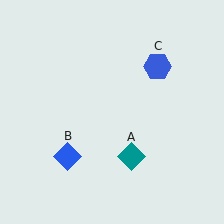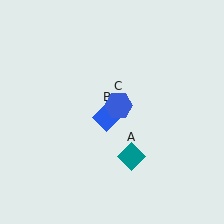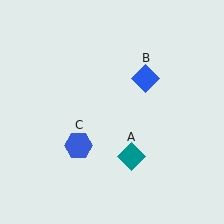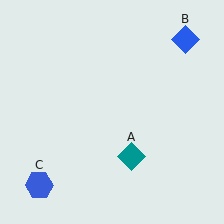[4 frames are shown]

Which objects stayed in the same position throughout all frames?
Teal diamond (object A) remained stationary.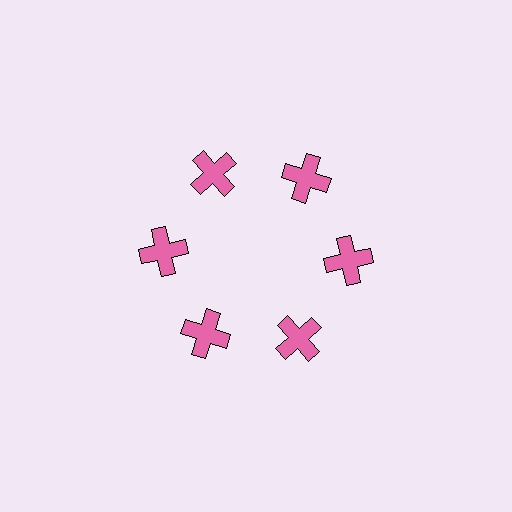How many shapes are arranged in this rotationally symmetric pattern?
There are 6 shapes, arranged in 6 groups of 1.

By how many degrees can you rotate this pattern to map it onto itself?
The pattern maps onto itself every 60 degrees of rotation.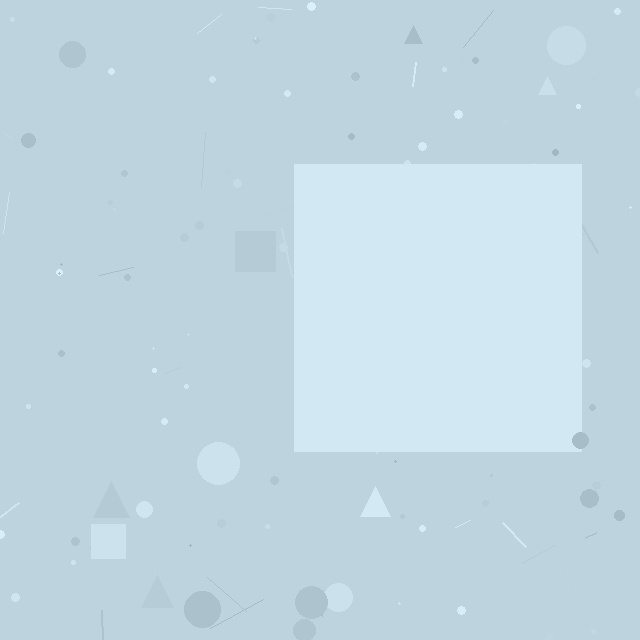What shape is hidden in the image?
A square is hidden in the image.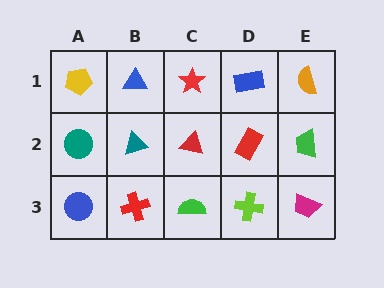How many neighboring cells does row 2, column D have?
4.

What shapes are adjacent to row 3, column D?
A red rectangle (row 2, column D), a green semicircle (row 3, column C), a magenta trapezoid (row 3, column E).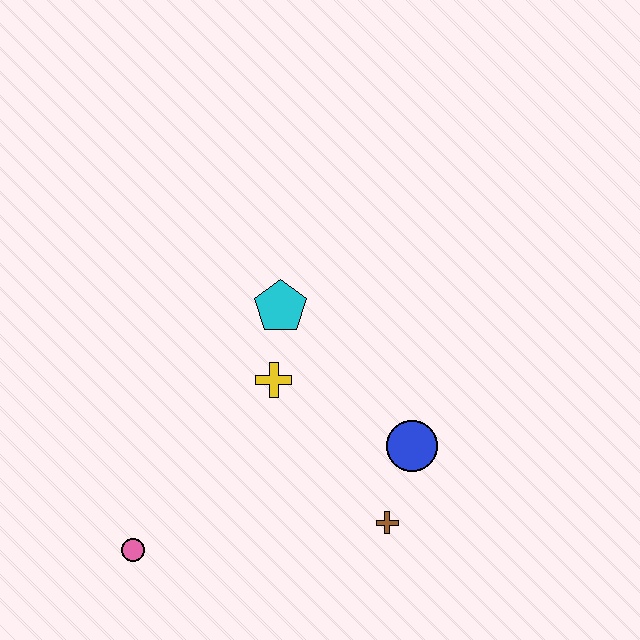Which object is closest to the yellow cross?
The cyan pentagon is closest to the yellow cross.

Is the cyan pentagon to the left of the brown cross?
Yes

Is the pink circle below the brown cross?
Yes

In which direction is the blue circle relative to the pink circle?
The blue circle is to the right of the pink circle.